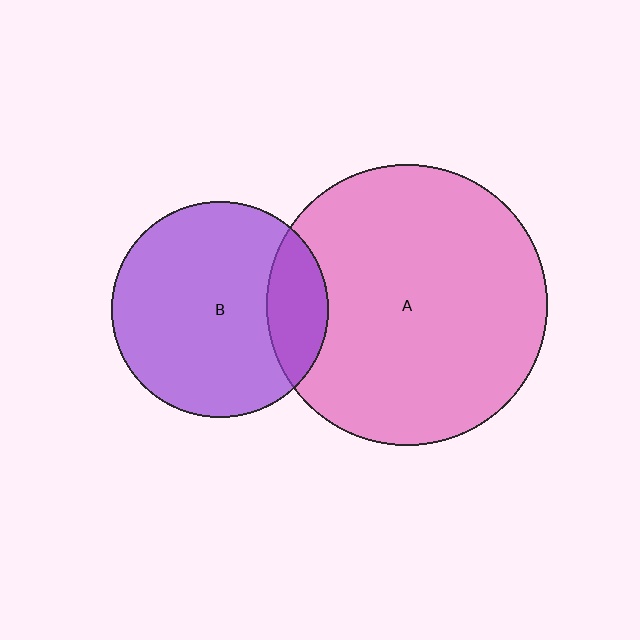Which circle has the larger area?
Circle A (pink).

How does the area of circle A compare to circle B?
Approximately 1.7 times.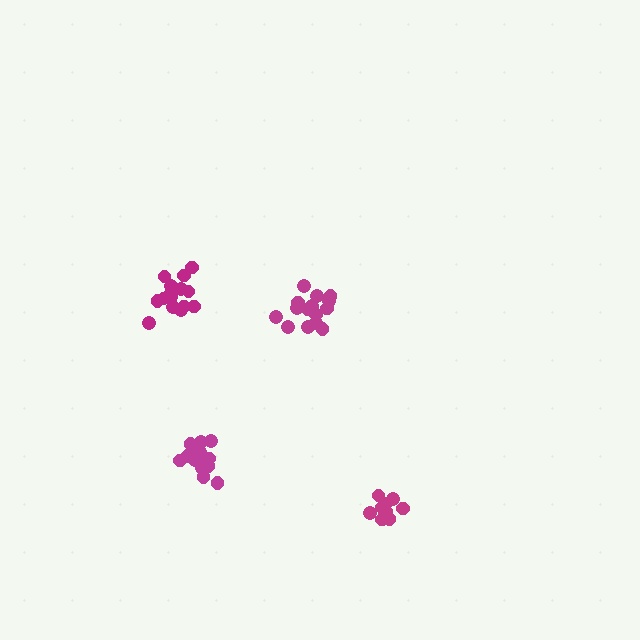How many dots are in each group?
Group 1: 10 dots, Group 2: 14 dots, Group 3: 15 dots, Group 4: 15 dots (54 total).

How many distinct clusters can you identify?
There are 4 distinct clusters.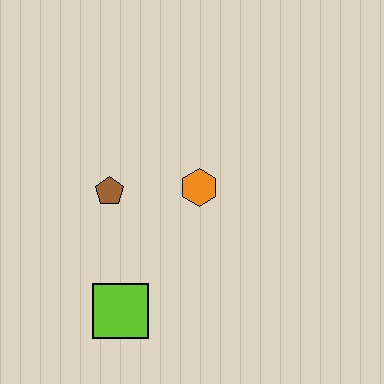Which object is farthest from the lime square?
The orange hexagon is farthest from the lime square.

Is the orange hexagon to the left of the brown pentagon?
No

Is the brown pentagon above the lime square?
Yes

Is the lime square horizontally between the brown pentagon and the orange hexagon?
Yes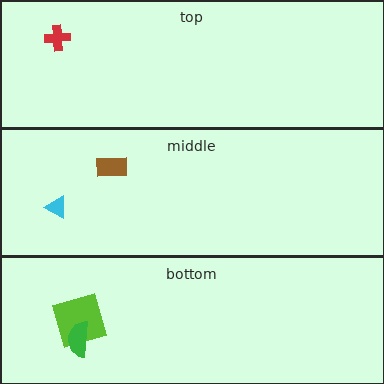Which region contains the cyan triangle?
The middle region.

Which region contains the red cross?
The top region.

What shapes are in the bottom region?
The lime square, the green semicircle.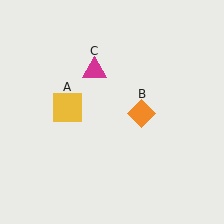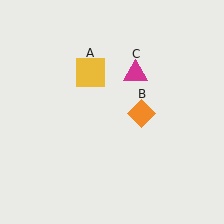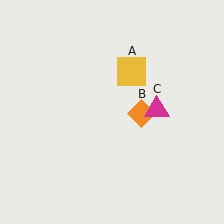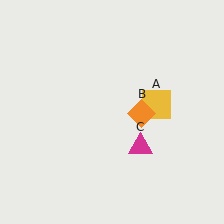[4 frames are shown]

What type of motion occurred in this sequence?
The yellow square (object A), magenta triangle (object C) rotated clockwise around the center of the scene.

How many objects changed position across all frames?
2 objects changed position: yellow square (object A), magenta triangle (object C).